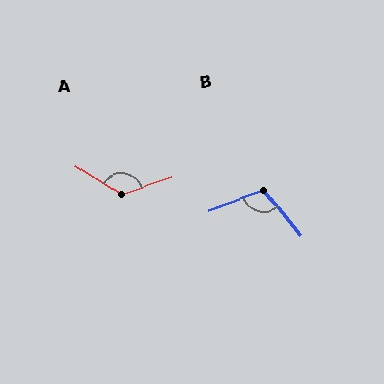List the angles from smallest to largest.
B (108°), A (128°).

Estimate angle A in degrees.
Approximately 128 degrees.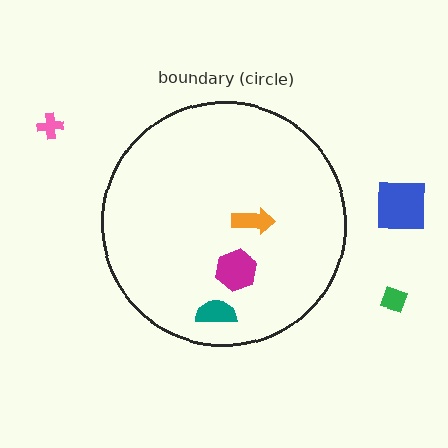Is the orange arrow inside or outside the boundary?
Inside.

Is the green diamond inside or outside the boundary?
Outside.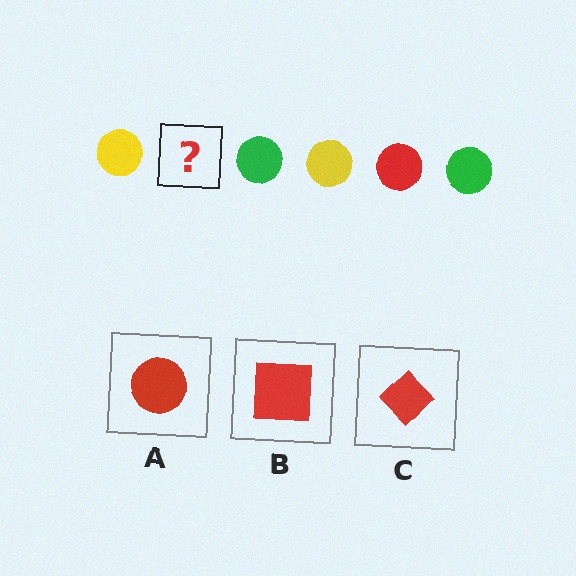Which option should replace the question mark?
Option A.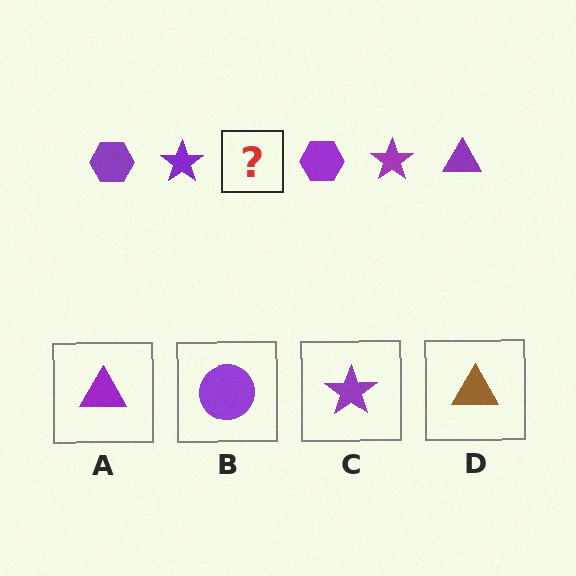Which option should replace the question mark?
Option A.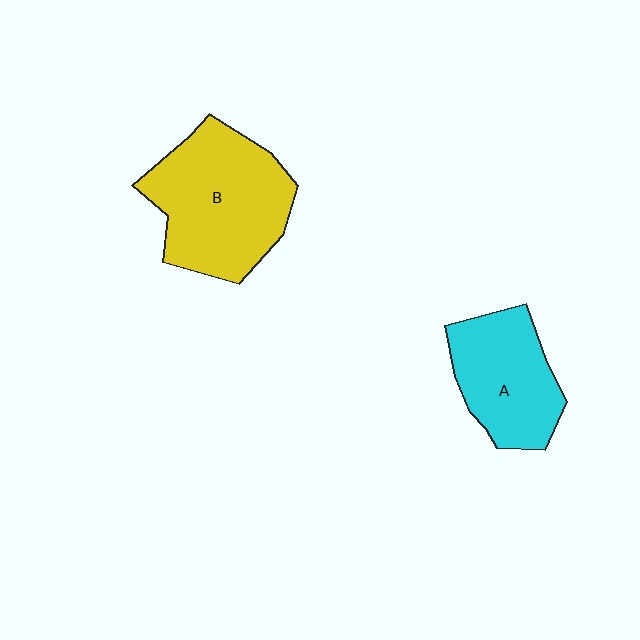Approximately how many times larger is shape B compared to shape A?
Approximately 1.4 times.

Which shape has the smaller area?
Shape A (cyan).